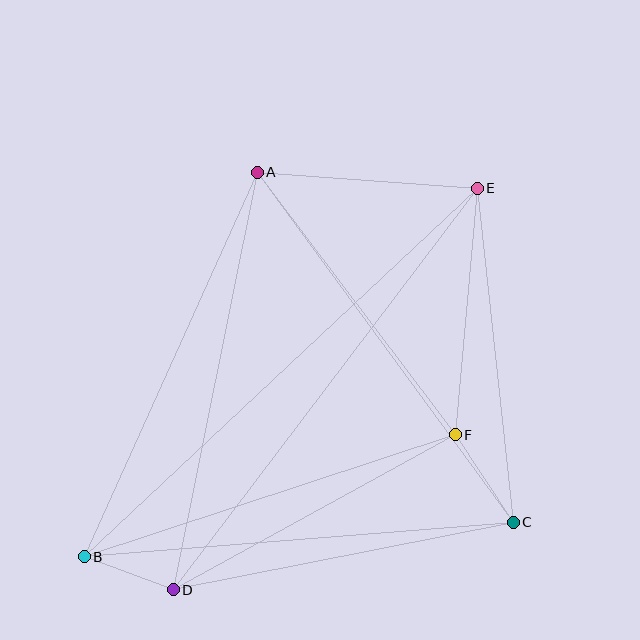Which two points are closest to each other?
Points B and D are closest to each other.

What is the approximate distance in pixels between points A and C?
The distance between A and C is approximately 434 pixels.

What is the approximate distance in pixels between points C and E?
The distance between C and E is approximately 336 pixels.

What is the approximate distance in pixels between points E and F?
The distance between E and F is approximately 247 pixels.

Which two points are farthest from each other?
Points B and E are farthest from each other.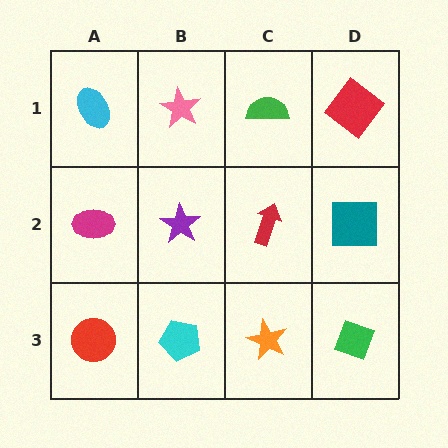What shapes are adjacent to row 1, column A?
A magenta ellipse (row 2, column A), a pink star (row 1, column B).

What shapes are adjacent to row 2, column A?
A cyan ellipse (row 1, column A), a red circle (row 3, column A), a purple star (row 2, column B).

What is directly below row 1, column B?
A purple star.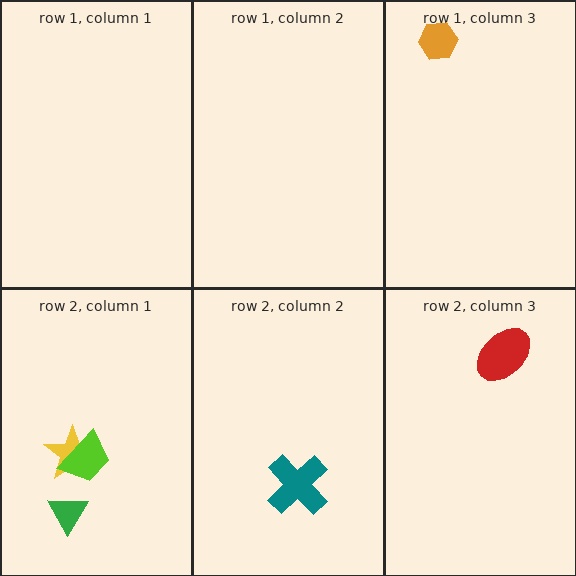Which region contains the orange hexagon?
The row 1, column 3 region.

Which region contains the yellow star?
The row 2, column 1 region.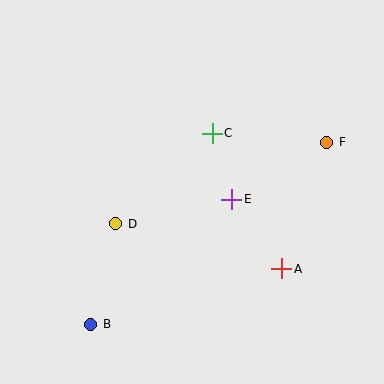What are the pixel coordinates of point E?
Point E is at (232, 199).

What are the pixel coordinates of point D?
Point D is at (116, 224).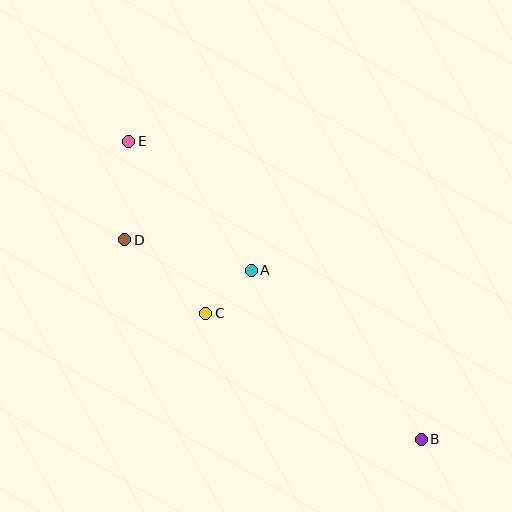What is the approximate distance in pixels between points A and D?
The distance between A and D is approximately 131 pixels.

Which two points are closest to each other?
Points A and C are closest to each other.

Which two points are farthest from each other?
Points B and E are farthest from each other.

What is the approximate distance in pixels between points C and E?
The distance between C and E is approximately 189 pixels.